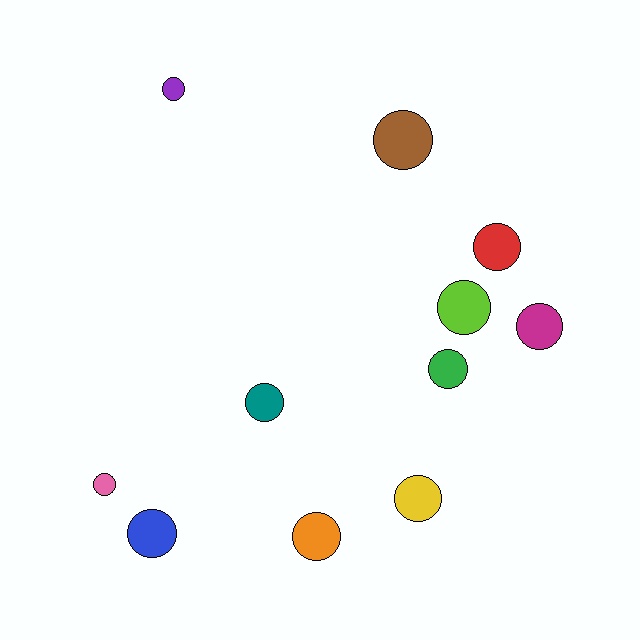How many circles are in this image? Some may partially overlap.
There are 11 circles.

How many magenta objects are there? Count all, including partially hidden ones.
There is 1 magenta object.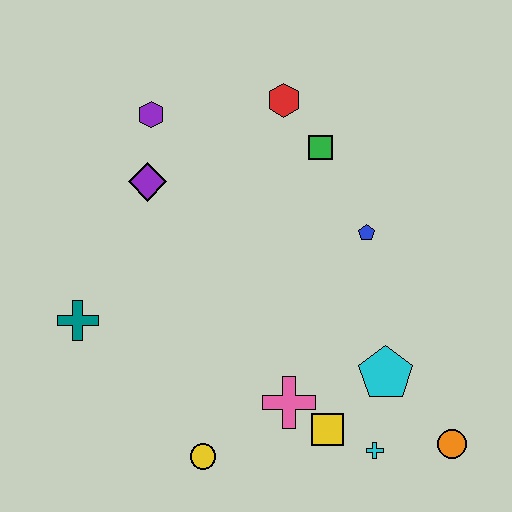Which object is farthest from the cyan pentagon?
The purple hexagon is farthest from the cyan pentagon.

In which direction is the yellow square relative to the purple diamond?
The yellow square is below the purple diamond.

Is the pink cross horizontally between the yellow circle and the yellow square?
Yes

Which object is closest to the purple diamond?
The purple hexagon is closest to the purple diamond.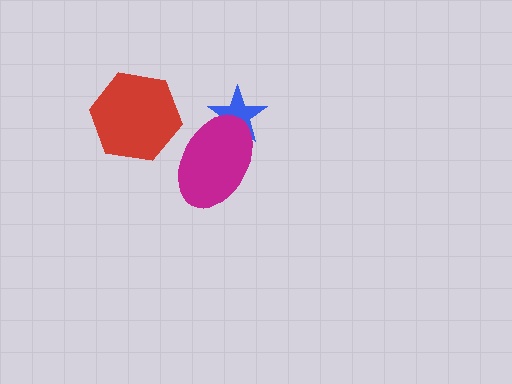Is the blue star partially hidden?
Yes, it is partially covered by another shape.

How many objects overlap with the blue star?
1 object overlaps with the blue star.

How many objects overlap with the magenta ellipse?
1 object overlaps with the magenta ellipse.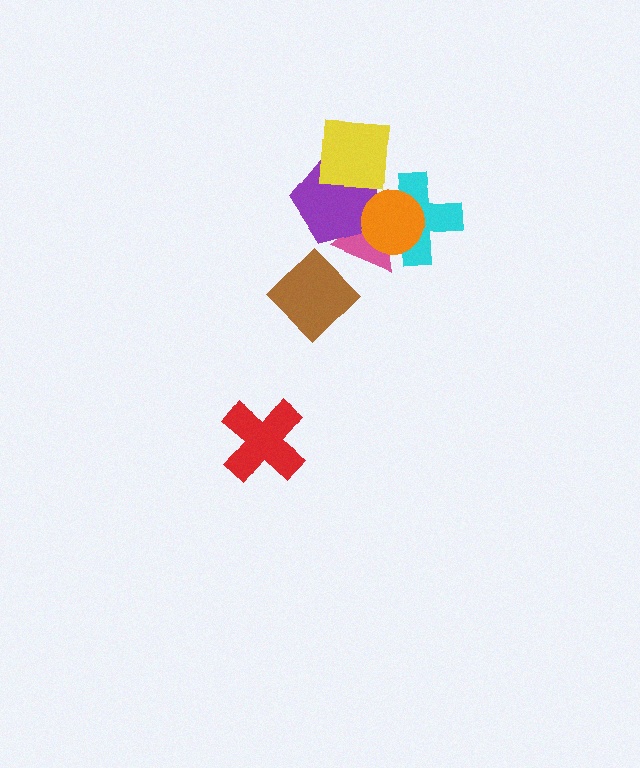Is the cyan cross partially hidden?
Yes, it is partially covered by another shape.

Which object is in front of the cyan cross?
The orange circle is in front of the cyan cross.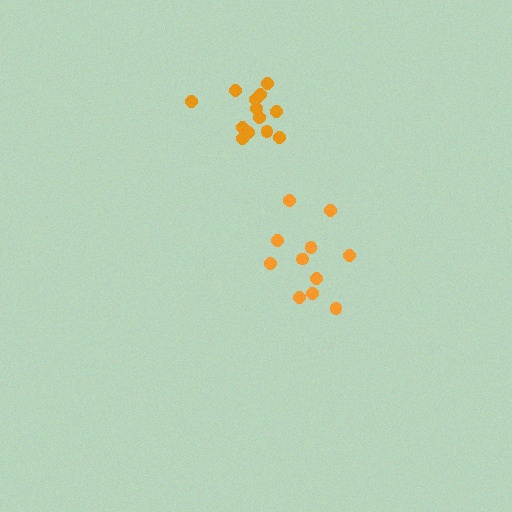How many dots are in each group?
Group 1: 11 dots, Group 2: 13 dots (24 total).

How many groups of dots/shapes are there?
There are 2 groups.